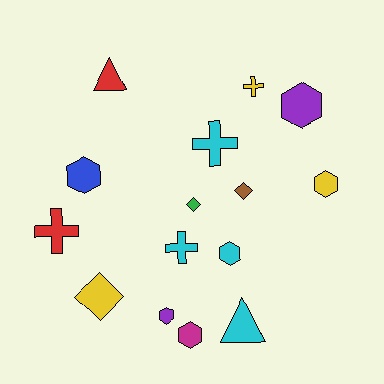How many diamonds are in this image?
There are 3 diamonds.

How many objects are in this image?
There are 15 objects.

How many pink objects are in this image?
There are no pink objects.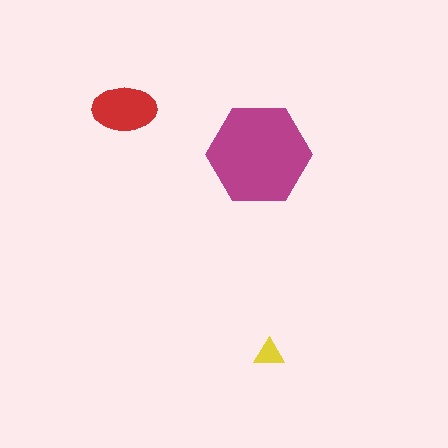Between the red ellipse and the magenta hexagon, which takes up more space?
The magenta hexagon.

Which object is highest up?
The red ellipse is topmost.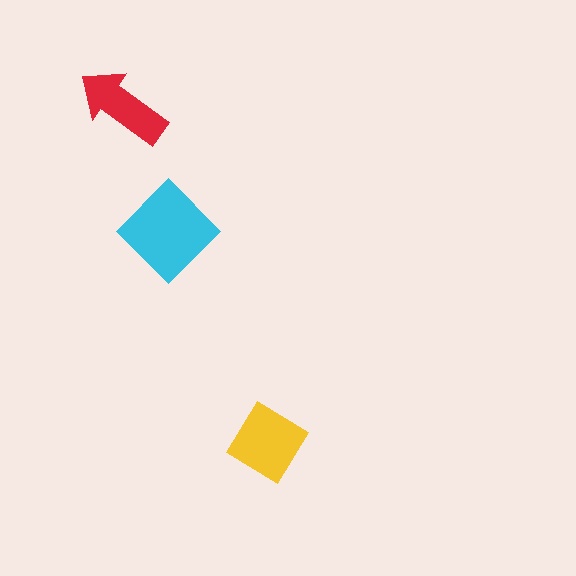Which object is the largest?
The cyan diamond.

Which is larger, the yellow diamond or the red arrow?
The yellow diamond.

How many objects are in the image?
There are 3 objects in the image.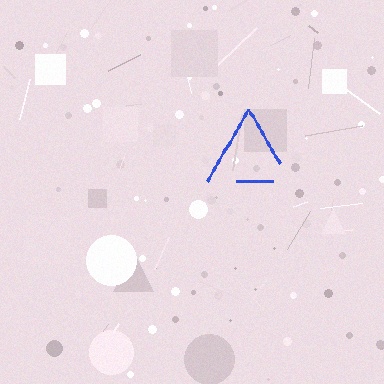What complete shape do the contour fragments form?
The contour fragments form a triangle.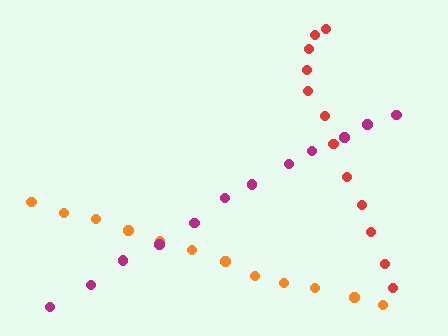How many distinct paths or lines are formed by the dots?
There are 3 distinct paths.